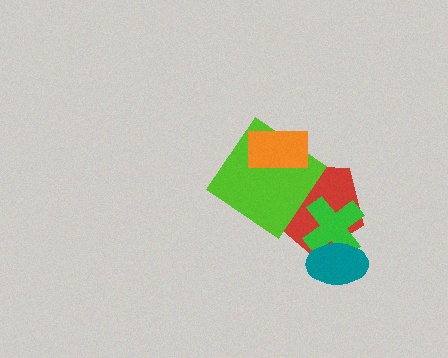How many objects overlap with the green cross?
2 objects overlap with the green cross.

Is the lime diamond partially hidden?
Yes, it is partially covered by another shape.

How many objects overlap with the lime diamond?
2 objects overlap with the lime diamond.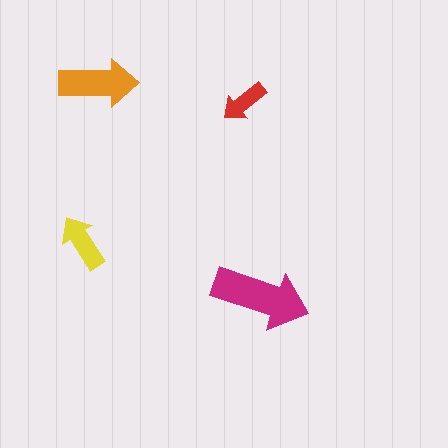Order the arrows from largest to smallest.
the magenta one, the orange one, the yellow one, the red one.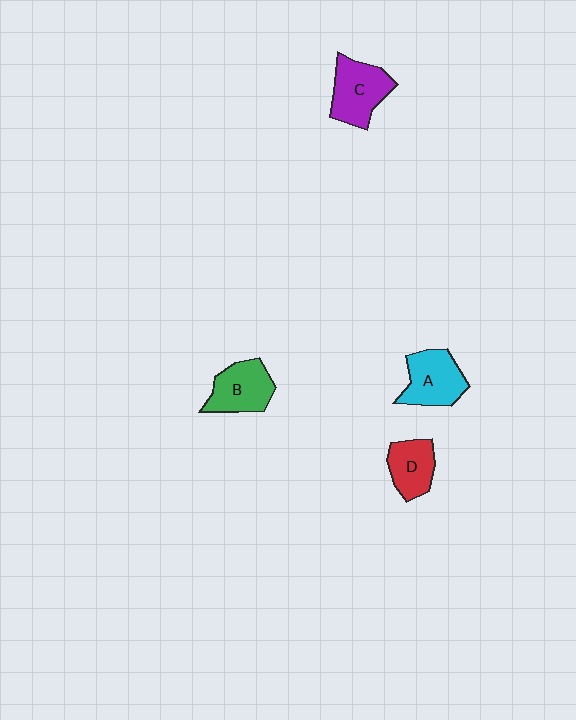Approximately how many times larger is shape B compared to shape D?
Approximately 1.2 times.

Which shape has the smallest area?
Shape D (red).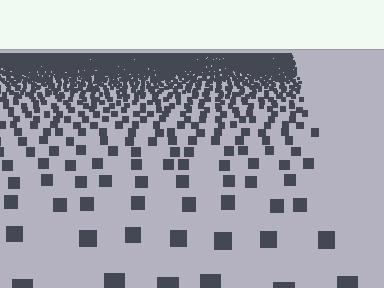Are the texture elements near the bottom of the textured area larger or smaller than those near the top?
Larger. Near the bottom, elements are closer to the viewer and appear at a bigger on-screen size.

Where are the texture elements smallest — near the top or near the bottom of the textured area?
Near the top.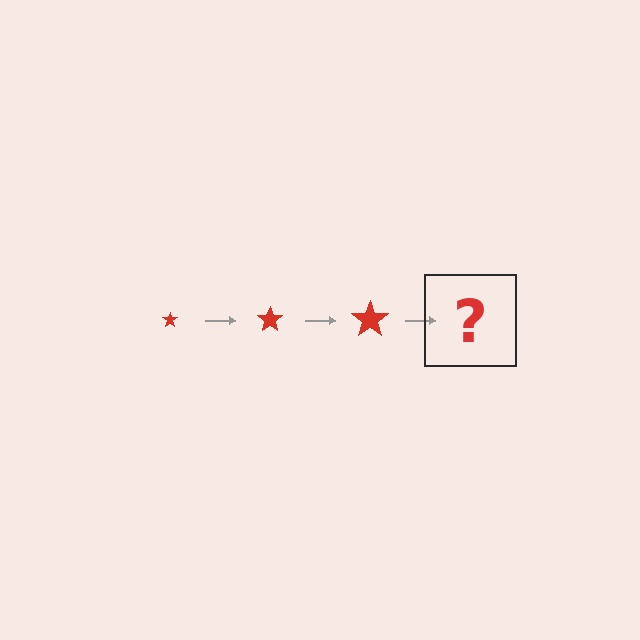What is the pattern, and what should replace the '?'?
The pattern is that the star gets progressively larger each step. The '?' should be a red star, larger than the previous one.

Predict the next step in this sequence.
The next step is a red star, larger than the previous one.